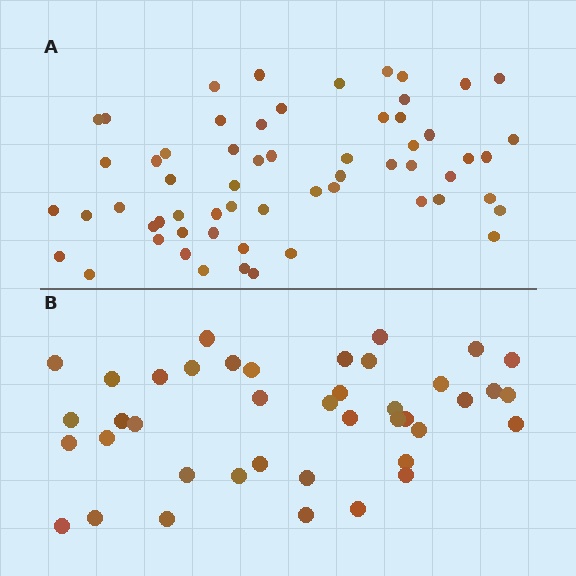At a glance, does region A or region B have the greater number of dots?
Region A (the top region) has more dots.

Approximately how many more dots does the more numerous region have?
Region A has approximately 20 more dots than region B.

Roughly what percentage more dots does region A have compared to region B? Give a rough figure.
About 45% more.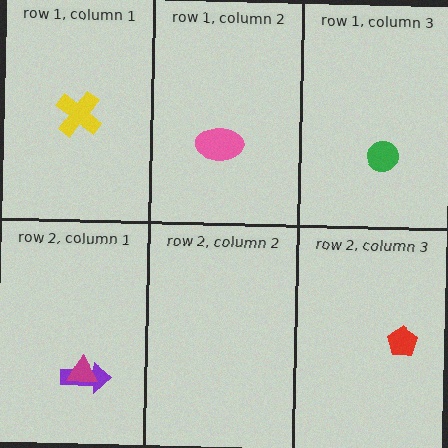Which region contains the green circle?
The row 1, column 3 region.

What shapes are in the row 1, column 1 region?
The yellow cross.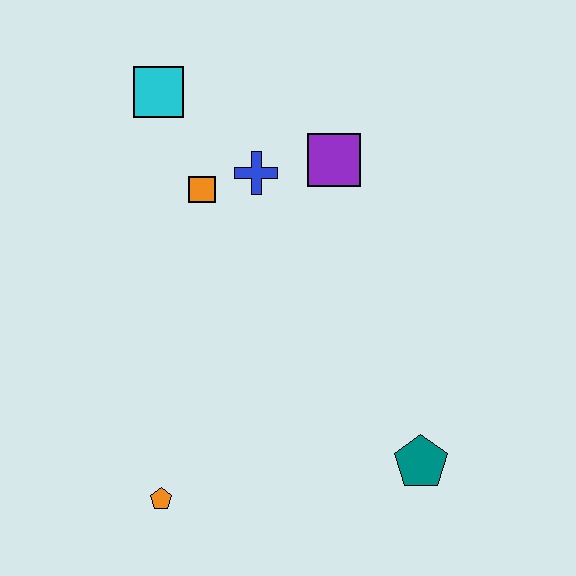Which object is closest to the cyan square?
The orange square is closest to the cyan square.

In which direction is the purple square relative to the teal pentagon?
The purple square is above the teal pentagon.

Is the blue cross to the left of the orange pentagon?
No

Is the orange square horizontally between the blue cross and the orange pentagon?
Yes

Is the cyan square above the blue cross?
Yes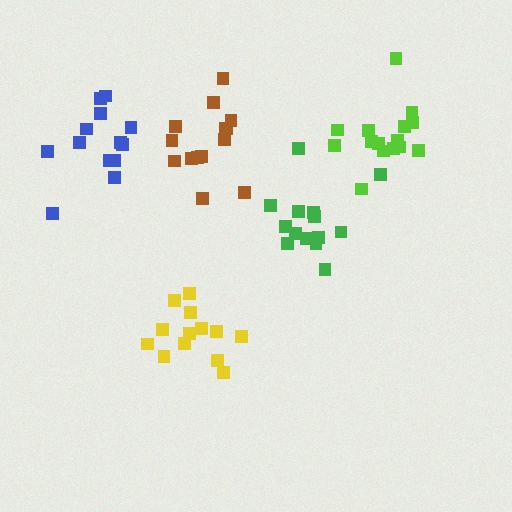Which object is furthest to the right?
The lime cluster is rightmost.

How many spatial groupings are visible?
There are 5 spatial groupings.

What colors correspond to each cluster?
The clusters are colored: lime, yellow, brown, green, blue.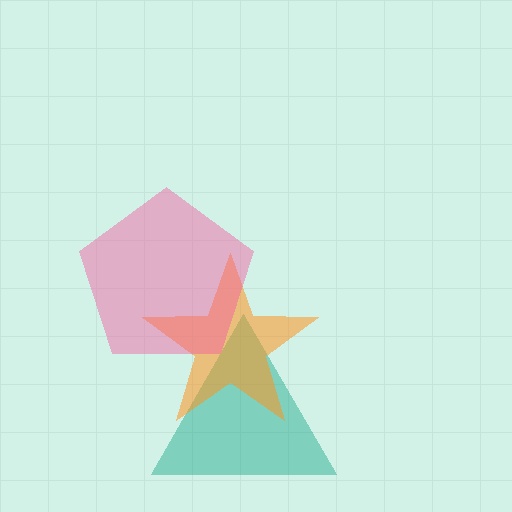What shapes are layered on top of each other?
The layered shapes are: a teal triangle, an orange star, a pink pentagon.